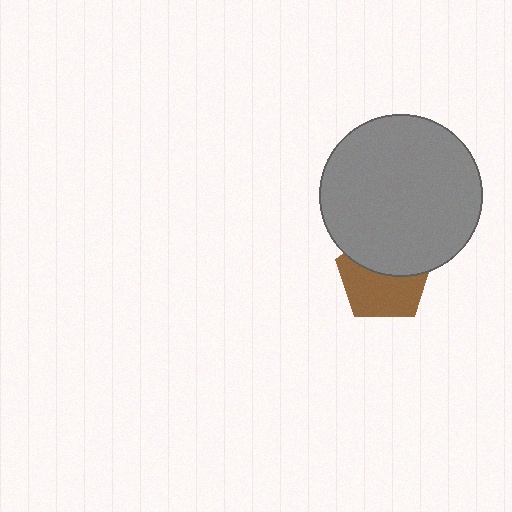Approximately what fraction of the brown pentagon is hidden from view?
Roughly 44% of the brown pentagon is hidden behind the gray circle.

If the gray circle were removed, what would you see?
You would see the complete brown pentagon.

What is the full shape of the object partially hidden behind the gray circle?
The partially hidden object is a brown pentagon.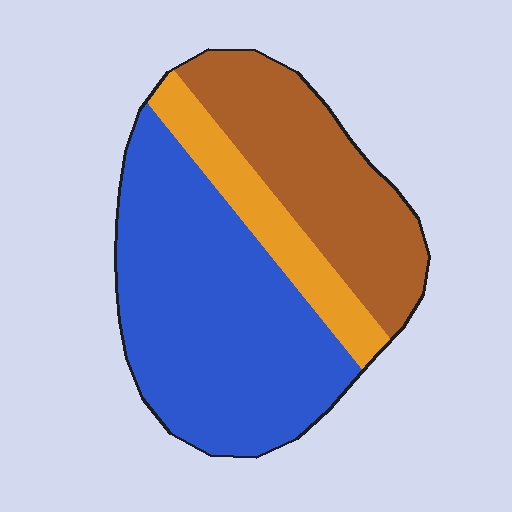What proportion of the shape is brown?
Brown covers 31% of the shape.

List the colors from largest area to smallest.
From largest to smallest: blue, brown, orange.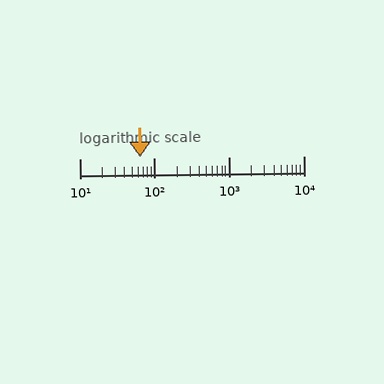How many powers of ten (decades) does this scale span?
The scale spans 3 decades, from 10 to 10000.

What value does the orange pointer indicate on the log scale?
The pointer indicates approximately 64.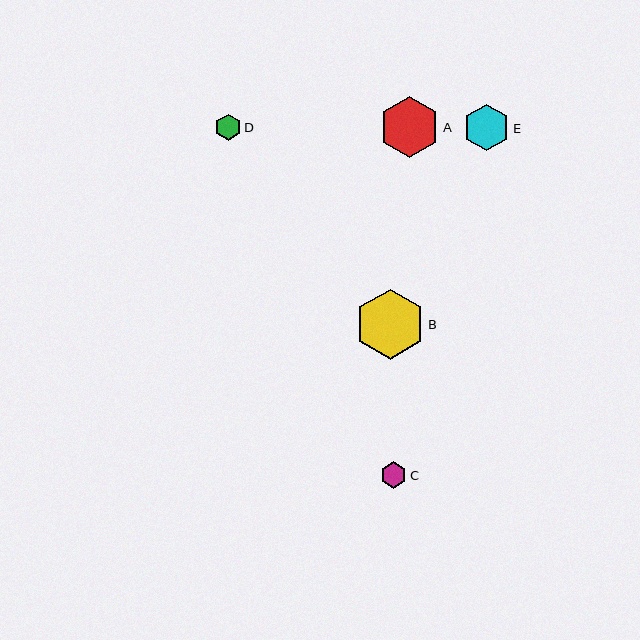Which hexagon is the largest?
Hexagon B is the largest with a size of approximately 70 pixels.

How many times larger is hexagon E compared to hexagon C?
Hexagon E is approximately 1.8 times the size of hexagon C.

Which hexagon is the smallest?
Hexagon D is the smallest with a size of approximately 26 pixels.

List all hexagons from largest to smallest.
From largest to smallest: B, A, E, C, D.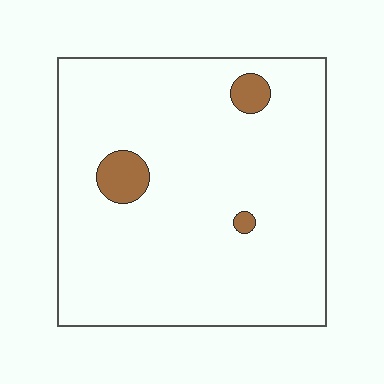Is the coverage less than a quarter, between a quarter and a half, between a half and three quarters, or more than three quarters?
Less than a quarter.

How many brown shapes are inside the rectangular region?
3.